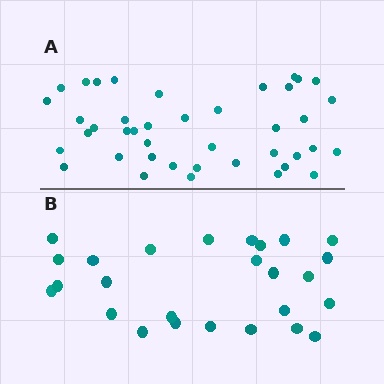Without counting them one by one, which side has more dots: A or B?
Region A (the top region) has more dots.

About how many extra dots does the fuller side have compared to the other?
Region A has approximately 15 more dots than region B.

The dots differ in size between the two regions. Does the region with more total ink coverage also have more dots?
No. Region B has more total ink coverage because its dots are larger, but region A actually contains more individual dots. Total area can be misleading — the number of items is what matters here.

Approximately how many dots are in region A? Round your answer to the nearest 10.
About 40 dots. (The exact count is 41, which rounds to 40.)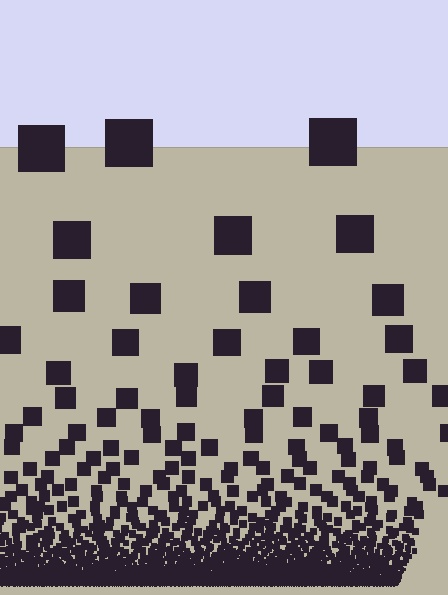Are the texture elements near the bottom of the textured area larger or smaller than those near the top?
Smaller. The gradient is inverted — elements near the bottom are smaller and denser.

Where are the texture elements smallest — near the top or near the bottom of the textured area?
Near the bottom.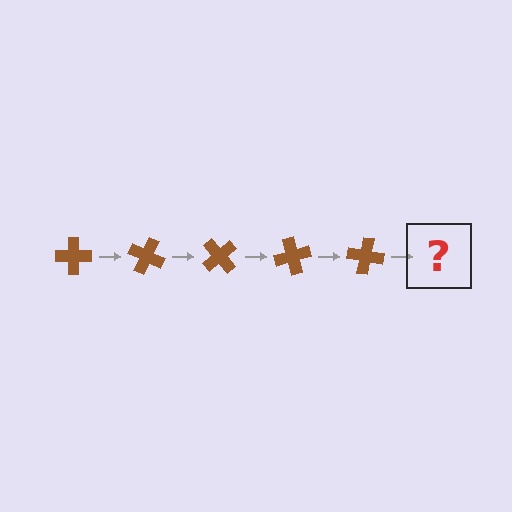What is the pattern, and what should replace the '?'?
The pattern is that the cross rotates 25 degrees each step. The '?' should be a brown cross rotated 125 degrees.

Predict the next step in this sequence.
The next step is a brown cross rotated 125 degrees.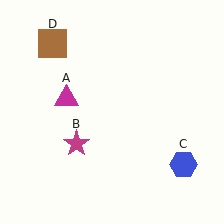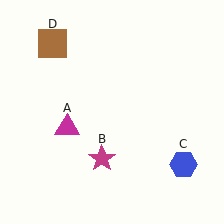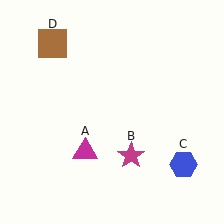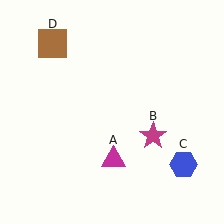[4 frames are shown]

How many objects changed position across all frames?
2 objects changed position: magenta triangle (object A), magenta star (object B).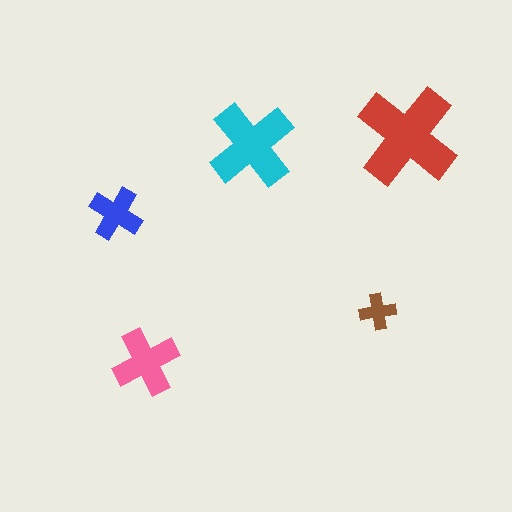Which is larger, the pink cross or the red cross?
The red one.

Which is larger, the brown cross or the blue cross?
The blue one.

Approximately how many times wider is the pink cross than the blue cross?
About 1.5 times wider.